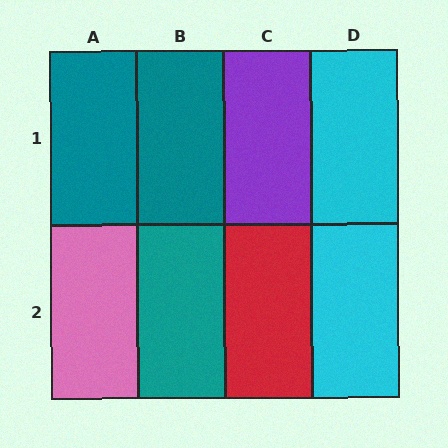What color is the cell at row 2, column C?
Red.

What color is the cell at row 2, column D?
Cyan.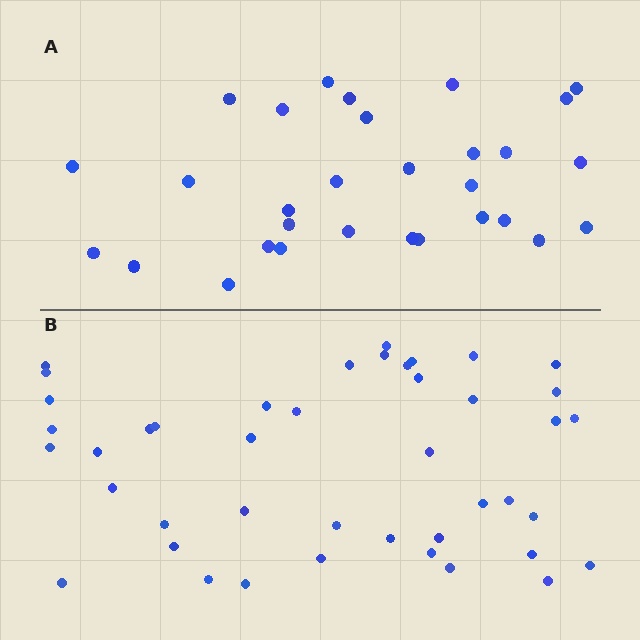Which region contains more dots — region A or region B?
Region B (the bottom region) has more dots.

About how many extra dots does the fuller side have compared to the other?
Region B has approximately 15 more dots than region A.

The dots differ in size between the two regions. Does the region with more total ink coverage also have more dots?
No. Region A has more total ink coverage because its dots are larger, but region B actually contains more individual dots. Total area can be misleading — the number of items is what matters here.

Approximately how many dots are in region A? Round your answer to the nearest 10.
About 30 dots.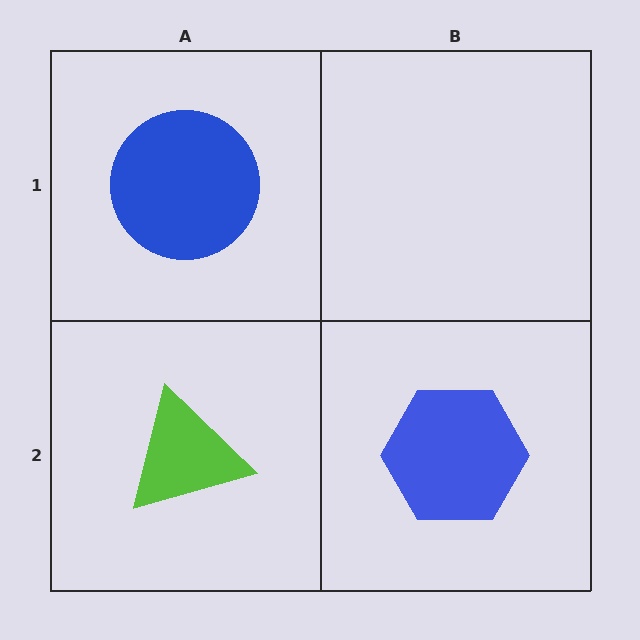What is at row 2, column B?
A blue hexagon.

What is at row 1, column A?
A blue circle.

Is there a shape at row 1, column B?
No, that cell is empty.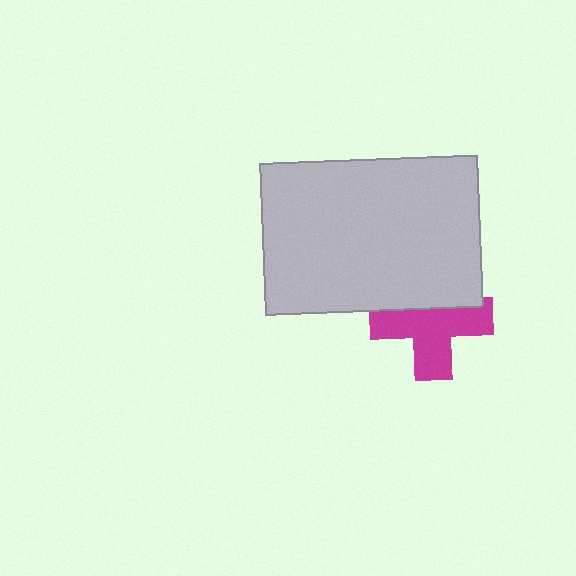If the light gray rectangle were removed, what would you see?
You would see the complete magenta cross.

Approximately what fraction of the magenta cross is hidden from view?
Roughly 35% of the magenta cross is hidden behind the light gray rectangle.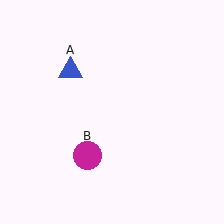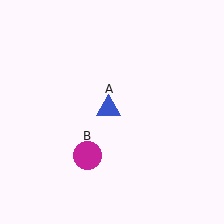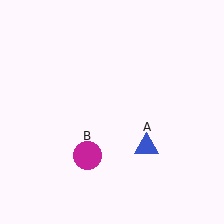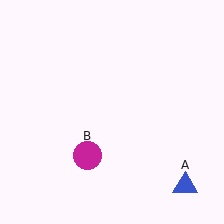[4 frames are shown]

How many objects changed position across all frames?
1 object changed position: blue triangle (object A).